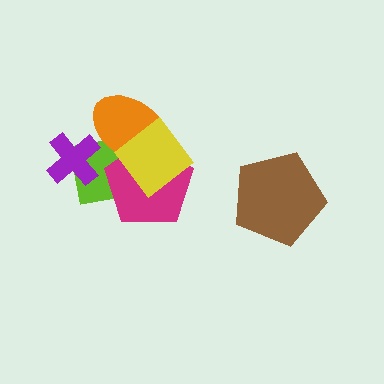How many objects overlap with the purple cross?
1 object overlaps with the purple cross.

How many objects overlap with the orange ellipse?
3 objects overlap with the orange ellipse.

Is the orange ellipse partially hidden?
Yes, it is partially covered by another shape.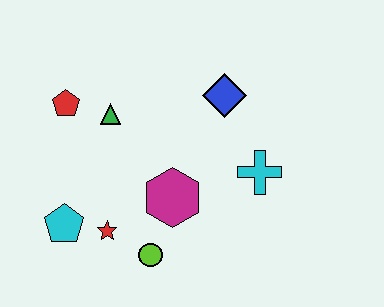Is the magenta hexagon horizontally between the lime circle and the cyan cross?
Yes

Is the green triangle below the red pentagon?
Yes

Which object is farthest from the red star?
The blue diamond is farthest from the red star.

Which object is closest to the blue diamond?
The cyan cross is closest to the blue diamond.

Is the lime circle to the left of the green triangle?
No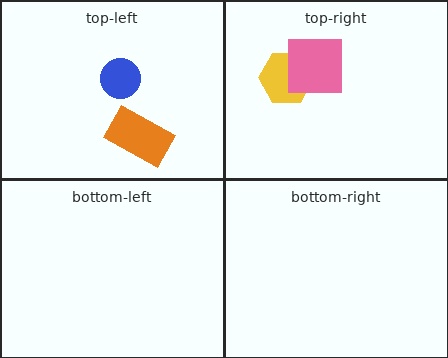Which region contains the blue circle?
The top-left region.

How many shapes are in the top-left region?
2.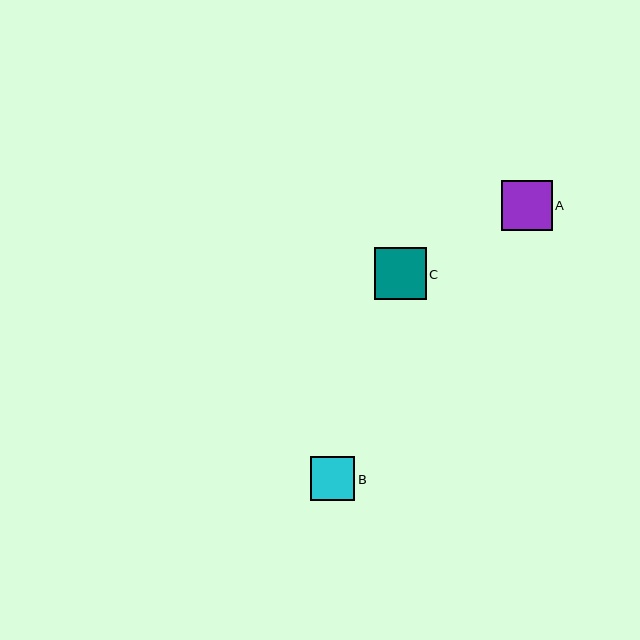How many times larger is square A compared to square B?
Square A is approximately 1.2 times the size of square B.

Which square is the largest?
Square C is the largest with a size of approximately 52 pixels.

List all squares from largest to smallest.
From largest to smallest: C, A, B.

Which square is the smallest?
Square B is the smallest with a size of approximately 44 pixels.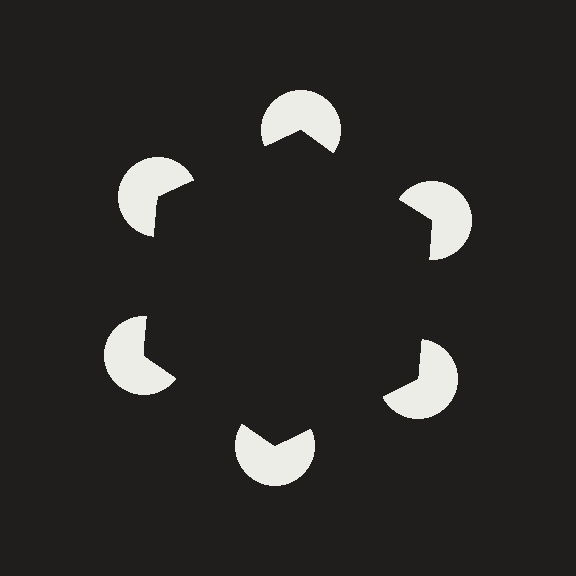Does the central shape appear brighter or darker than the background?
It typically appears slightly darker than the background, even though no actual brightness change is drawn.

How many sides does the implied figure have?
6 sides.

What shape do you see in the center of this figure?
An illusory hexagon — its edges are inferred from the aligned wedge cuts in the pac-man discs, not physically drawn.